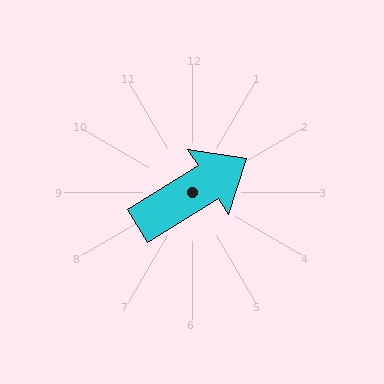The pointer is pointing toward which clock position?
Roughly 2 o'clock.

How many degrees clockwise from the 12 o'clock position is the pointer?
Approximately 58 degrees.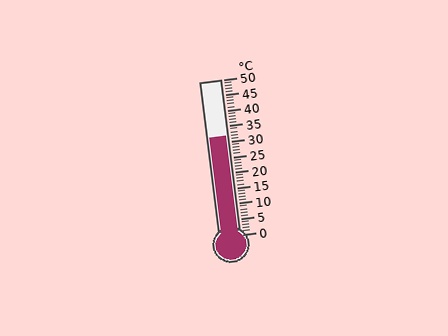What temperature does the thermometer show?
The thermometer shows approximately 32°C.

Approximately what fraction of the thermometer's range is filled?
The thermometer is filled to approximately 65% of its range.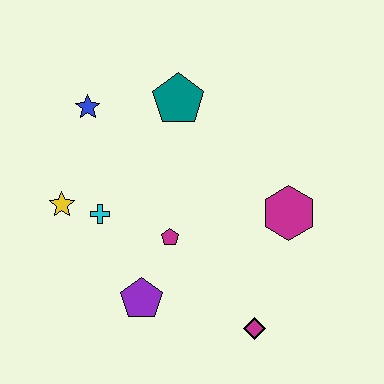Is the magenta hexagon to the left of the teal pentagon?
No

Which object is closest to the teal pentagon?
The blue star is closest to the teal pentagon.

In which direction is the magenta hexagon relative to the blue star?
The magenta hexagon is to the right of the blue star.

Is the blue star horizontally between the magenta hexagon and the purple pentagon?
No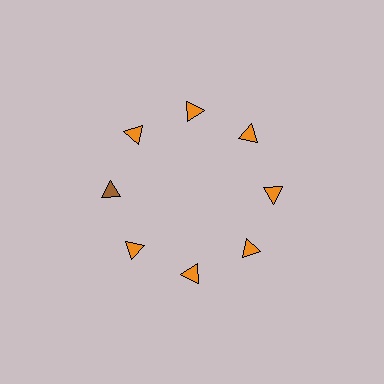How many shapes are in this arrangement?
There are 8 shapes arranged in a ring pattern.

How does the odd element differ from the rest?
It has a different color: brown instead of orange.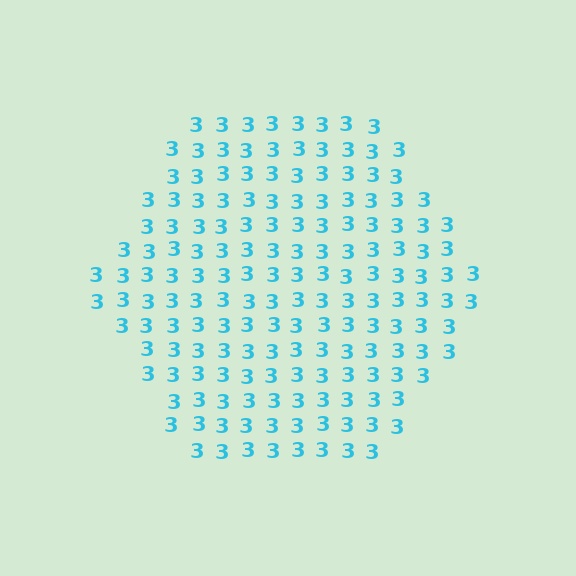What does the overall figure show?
The overall figure shows a hexagon.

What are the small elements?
The small elements are digit 3's.